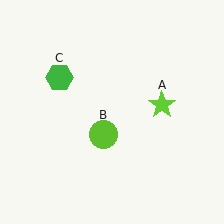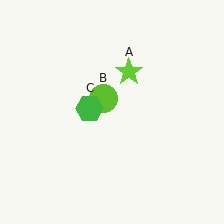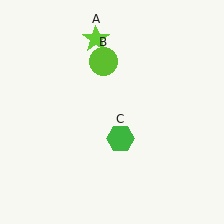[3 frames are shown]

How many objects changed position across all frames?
3 objects changed position: lime star (object A), lime circle (object B), green hexagon (object C).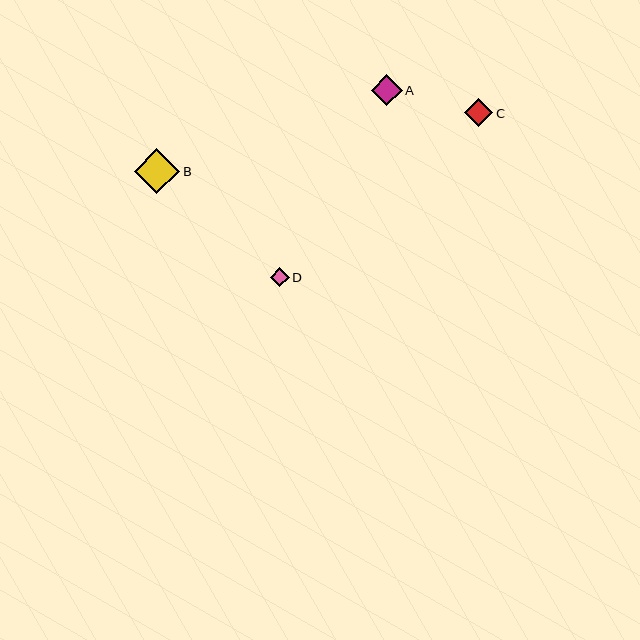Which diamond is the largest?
Diamond B is the largest with a size of approximately 45 pixels.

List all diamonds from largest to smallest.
From largest to smallest: B, A, C, D.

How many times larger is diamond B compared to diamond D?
Diamond B is approximately 2.4 times the size of diamond D.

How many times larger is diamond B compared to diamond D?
Diamond B is approximately 2.4 times the size of diamond D.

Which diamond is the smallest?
Diamond D is the smallest with a size of approximately 19 pixels.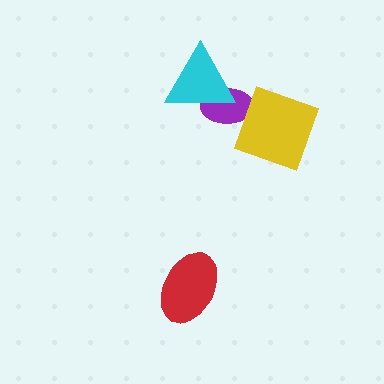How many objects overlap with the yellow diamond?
1 object overlaps with the yellow diamond.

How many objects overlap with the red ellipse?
0 objects overlap with the red ellipse.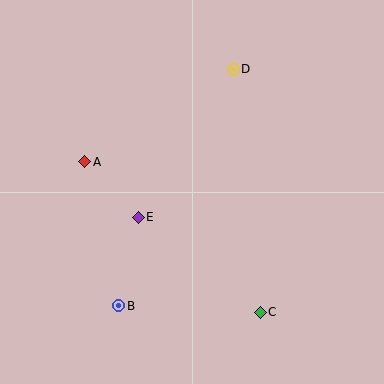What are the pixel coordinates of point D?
Point D is at (233, 69).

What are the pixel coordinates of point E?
Point E is at (138, 217).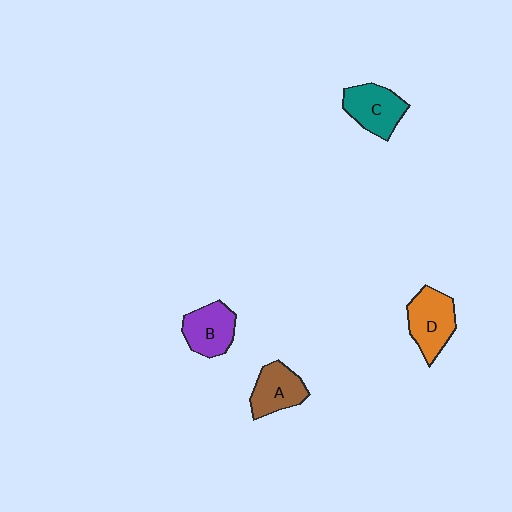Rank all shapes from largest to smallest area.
From largest to smallest: D (orange), C (teal), B (purple), A (brown).